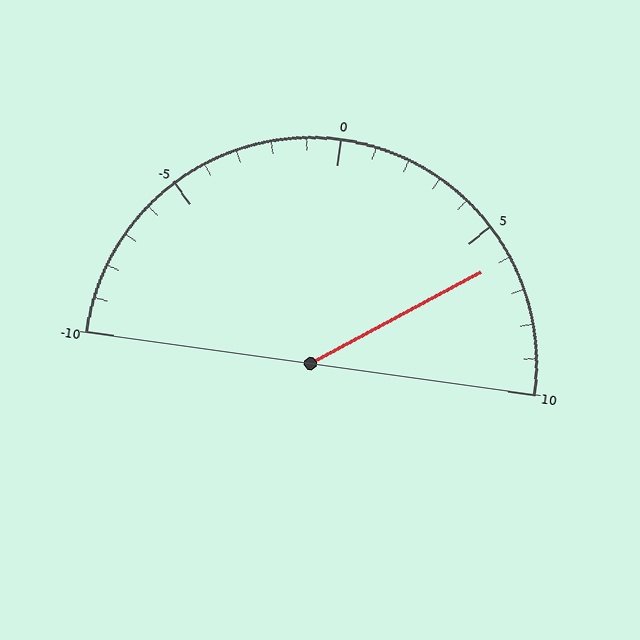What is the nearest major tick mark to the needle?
The nearest major tick mark is 5.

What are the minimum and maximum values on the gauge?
The gauge ranges from -10 to 10.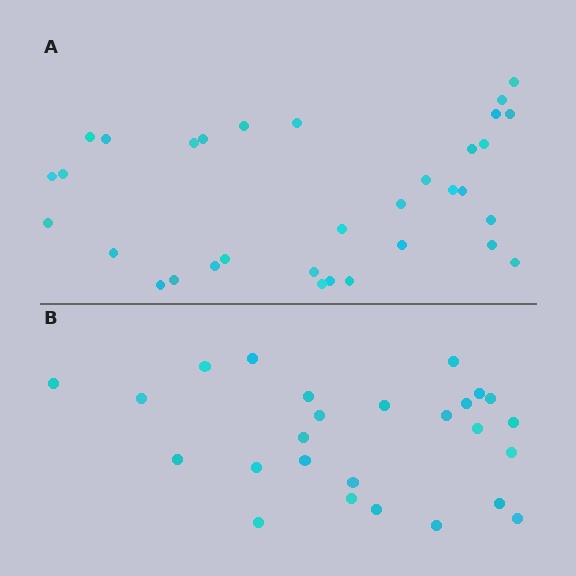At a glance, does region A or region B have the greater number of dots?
Region A (the top region) has more dots.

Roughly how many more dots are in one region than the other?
Region A has roughly 8 or so more dots than region B.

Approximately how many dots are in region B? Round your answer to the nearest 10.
About 30 dots. (The exact count is 26, which rounds to 30.)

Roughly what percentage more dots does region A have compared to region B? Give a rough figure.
About 25% more.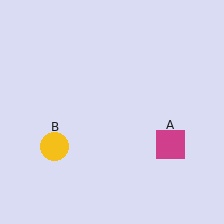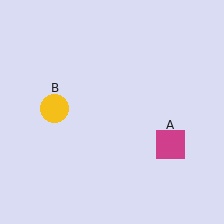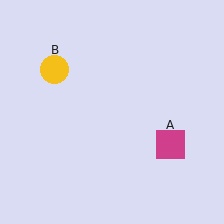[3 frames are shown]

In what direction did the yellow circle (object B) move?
The yellow circle (object B) moved up.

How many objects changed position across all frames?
1 object changed position: yellow circle (object B).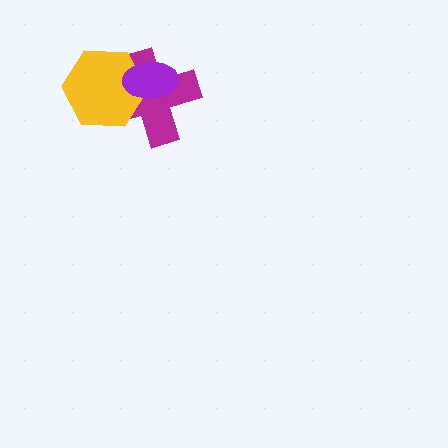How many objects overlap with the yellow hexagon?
2 objects overlap with the yellow hexagon.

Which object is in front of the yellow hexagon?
The purple ellipse is in front of the yellow hexagon.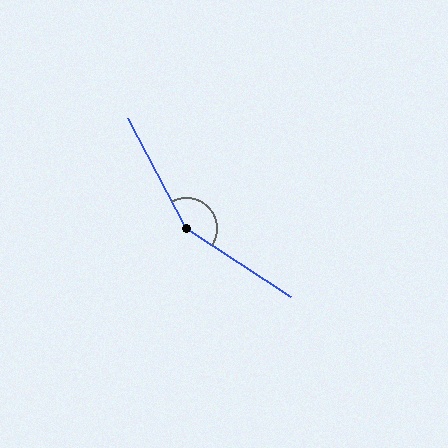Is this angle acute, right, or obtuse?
It is obtuse.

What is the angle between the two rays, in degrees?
Approximately 151 degrees.